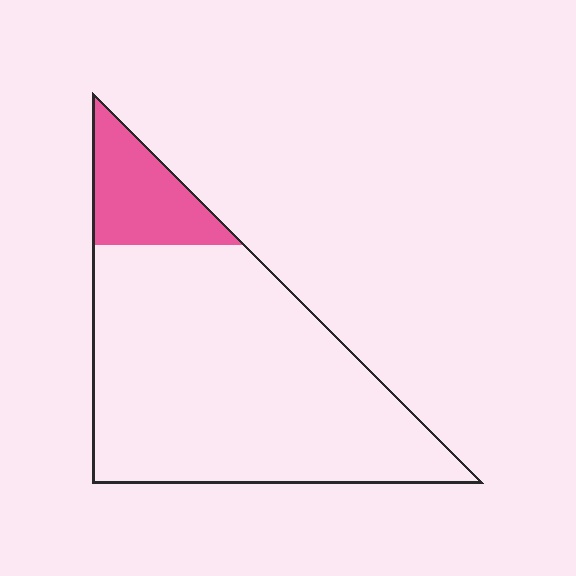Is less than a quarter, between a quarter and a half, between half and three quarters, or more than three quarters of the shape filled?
Less than a quarter.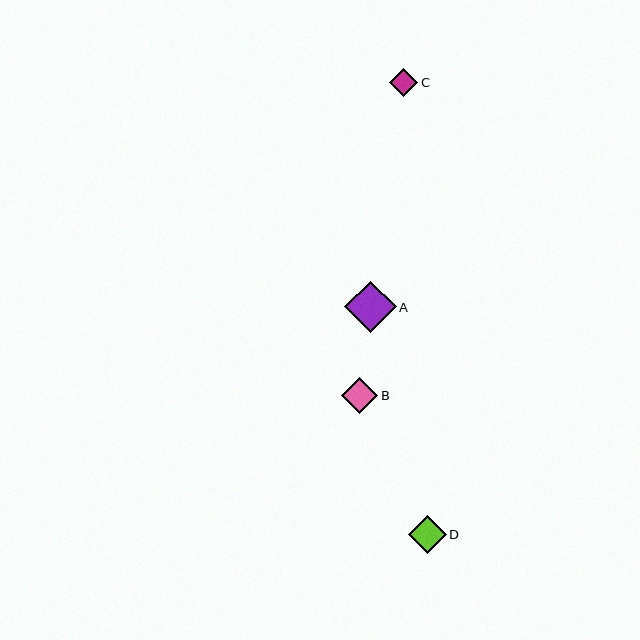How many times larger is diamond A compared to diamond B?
Diamond A is approximately 1.4 times the size of diamond B.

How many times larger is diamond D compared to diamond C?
Diamond D is approximately 1.3 times the size of diamond C.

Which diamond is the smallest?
Diamond C is the smallest with a size of approximately 28 pixels.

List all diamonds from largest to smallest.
From largest to smallest: A, D, B, C.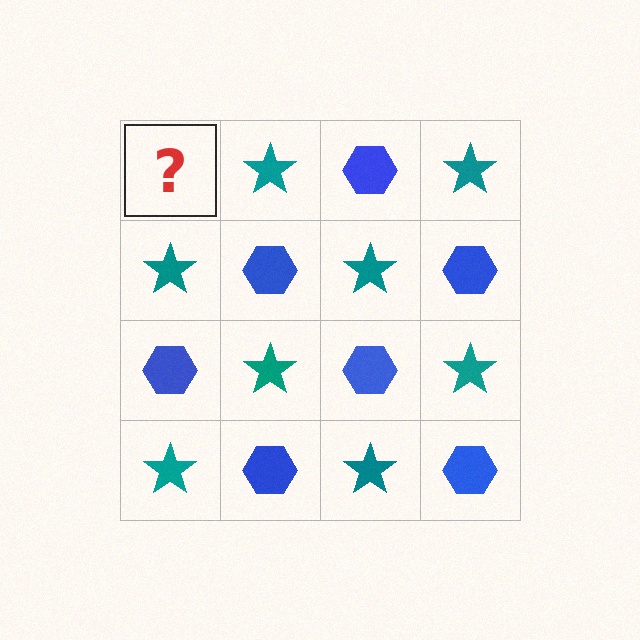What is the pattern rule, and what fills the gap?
The rule is that it alternates blue hexagon and teal star in a checkerboard pattern. The gap should be filled with a blue hexagon.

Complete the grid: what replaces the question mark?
The question mark should be replaced with a blue hexagon.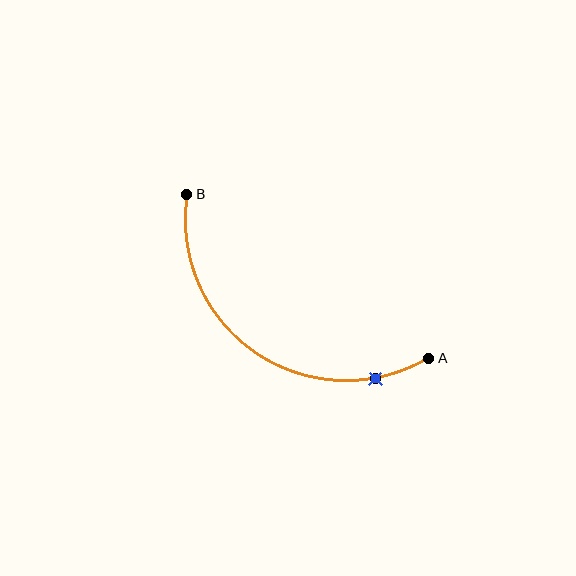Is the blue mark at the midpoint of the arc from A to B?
No. The blue mark lies on the arc but is closer to endpoint A. The arc midpoint would be at the point on the curve equidistant along the arc from both A and B.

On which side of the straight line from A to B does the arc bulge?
The arc bulges below and to the left of the straight line connecting A and B.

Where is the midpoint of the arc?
The arc midpoint is the point on the curve farthest from the straight line joining A and B. It sits below and to the left of that line.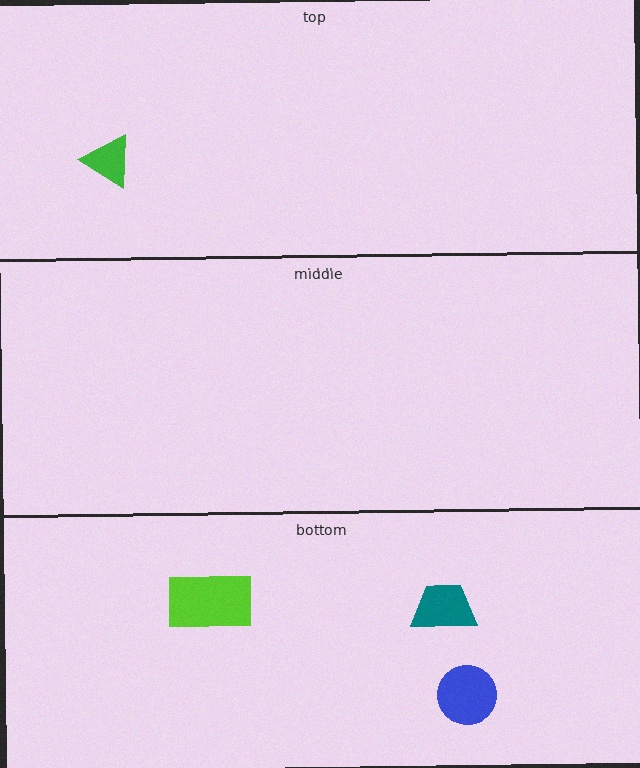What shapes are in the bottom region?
The lime rectangle, the teal trapezoid, the blue circle.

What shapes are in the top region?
The green triangle.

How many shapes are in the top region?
1.